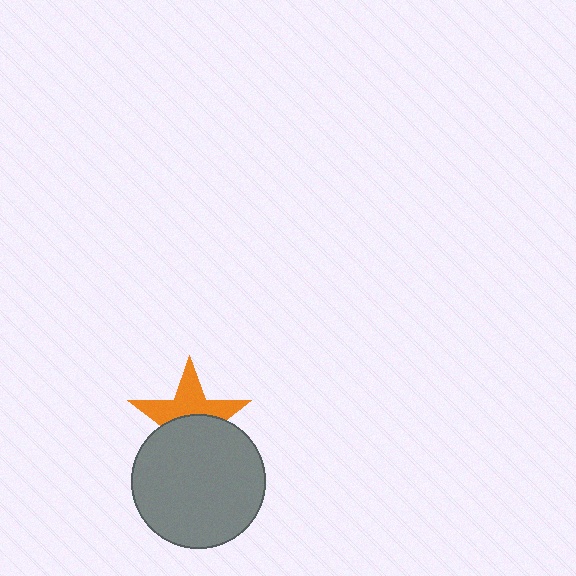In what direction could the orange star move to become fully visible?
The orange star could move up. That would shift it out from behind the gray circle entirely.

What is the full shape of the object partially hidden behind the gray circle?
The partially hidden object is an orange star.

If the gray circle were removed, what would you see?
You would see the complete orange star.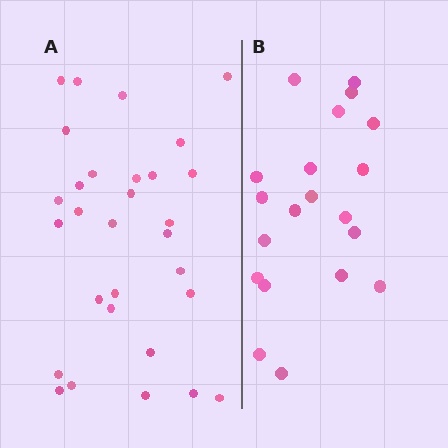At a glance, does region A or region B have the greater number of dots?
Region A (the left region) has more dots.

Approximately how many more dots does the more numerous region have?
Region A has roughly 10 or so more dots than region B.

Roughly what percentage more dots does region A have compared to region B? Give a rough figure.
About 50% more.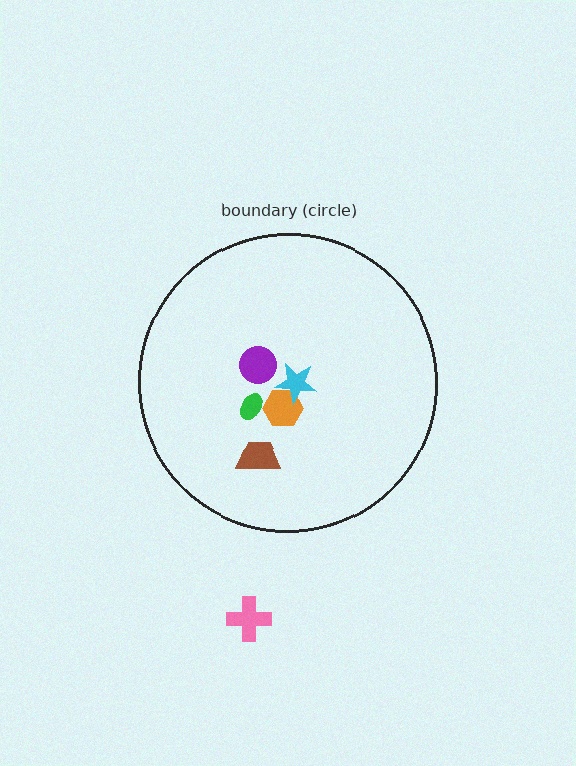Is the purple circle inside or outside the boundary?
Inside.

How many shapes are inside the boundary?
5 inside, 1 outside.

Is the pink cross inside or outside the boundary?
Outside.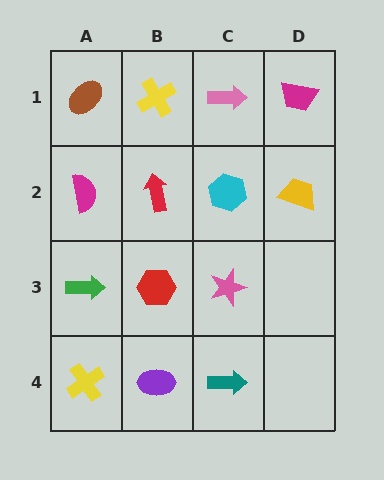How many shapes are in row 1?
4 shapes.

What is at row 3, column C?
A pink star.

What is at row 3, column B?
A red hexagon.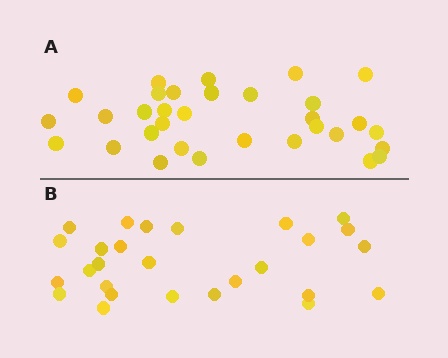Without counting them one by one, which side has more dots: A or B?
Region A (the top region) has more dots.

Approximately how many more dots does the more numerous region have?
Region A has about 5 more dots than region B.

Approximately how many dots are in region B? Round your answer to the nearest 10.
About 30 dots. (The exact count is 27, which rounds to 30.)